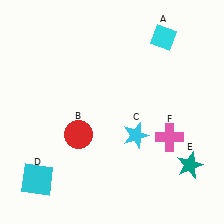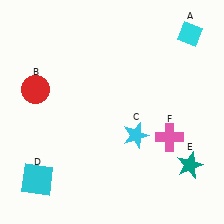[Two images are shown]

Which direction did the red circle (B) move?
The red circle (B) moved up.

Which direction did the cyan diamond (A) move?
The cyan diamond (A) moved right.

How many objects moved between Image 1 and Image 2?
2 objects moved between the two images.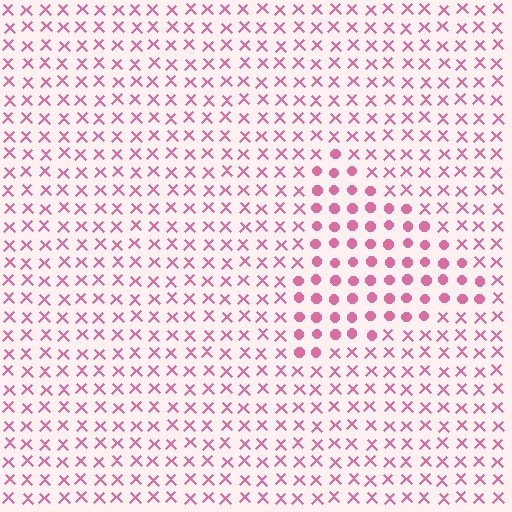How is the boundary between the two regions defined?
The boundary is defined by a change in element shape: circles inside vs. X marks outside. All elements share the same color and spacing.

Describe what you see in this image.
The image is filled with small pink elements arranged in a uniform grid. A triangle-shaped region contains circles, while the surrounding area contains X marks. The boundary is defined purely by the change in element shape.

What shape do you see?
I see a triangle.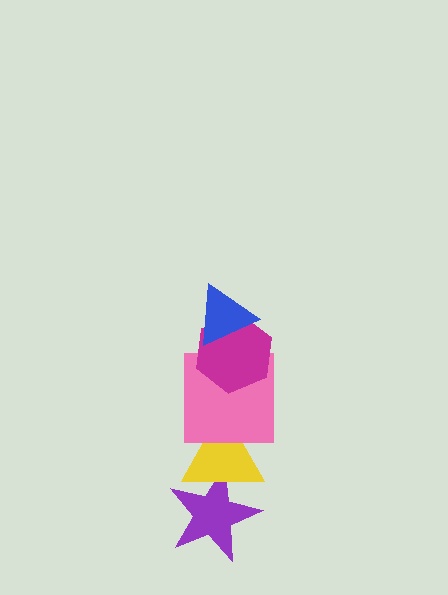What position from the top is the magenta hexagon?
The magenta hexagon is 2nd from the top.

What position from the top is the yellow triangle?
The yellow triangle is 4th from the top.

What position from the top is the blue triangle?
The blue triangle is 1st from the top.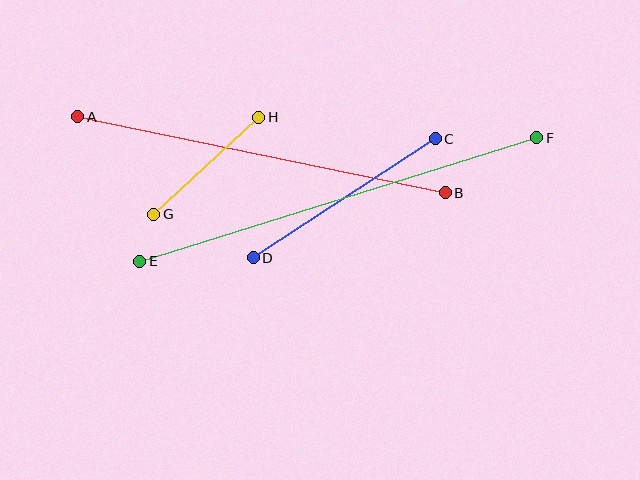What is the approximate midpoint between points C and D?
The midpoint is at approximately (344, 198) pixels.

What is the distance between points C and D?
The distance is approximately 217 pixels.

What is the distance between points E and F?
The distance is approximately 415 pixels.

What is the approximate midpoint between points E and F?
The midpoint is at approximately (338, 199) pixels.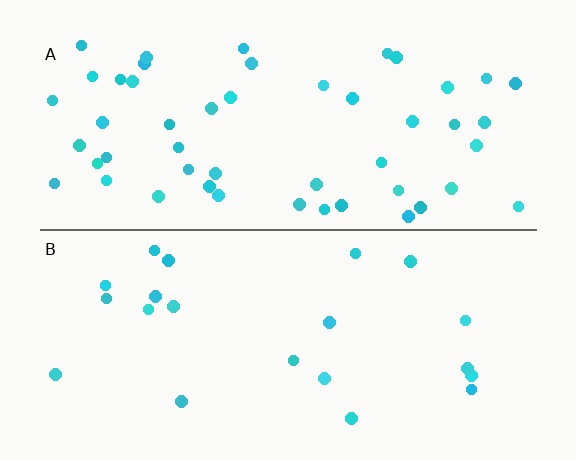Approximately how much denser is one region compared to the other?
Approximately 2.4× — region A over region B.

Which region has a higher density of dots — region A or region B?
A (the top).